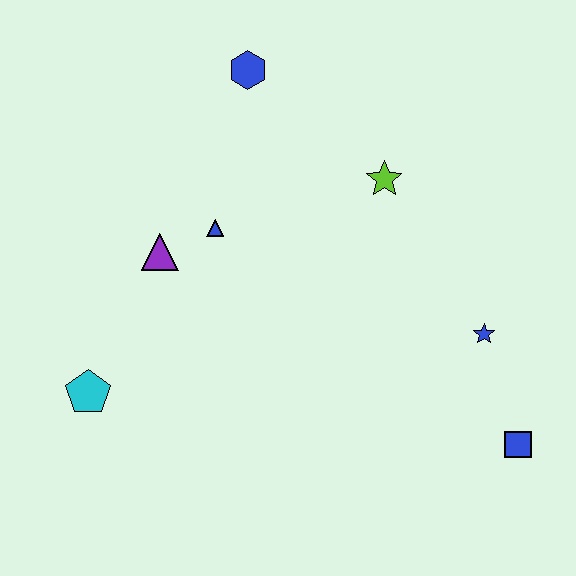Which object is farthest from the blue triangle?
The blue square is farthest from the blue triangle.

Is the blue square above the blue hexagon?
No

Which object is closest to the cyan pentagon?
The purple triangle is closest to the cyan pentagon.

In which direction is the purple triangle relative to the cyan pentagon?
The purple triangle is above the cyan pentagon.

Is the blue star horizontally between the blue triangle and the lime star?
No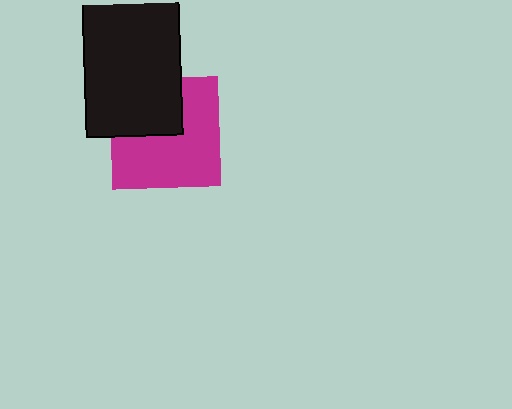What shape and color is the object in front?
The object in front is a black rectangle.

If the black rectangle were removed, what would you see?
You would see the complete magenta square.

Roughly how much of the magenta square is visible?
About half of it is visible (roughly 65%).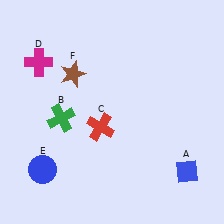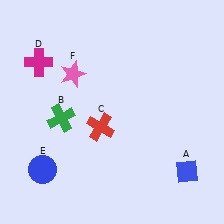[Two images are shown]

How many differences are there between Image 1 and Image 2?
There is 1 difference between the two images.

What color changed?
The star (F) changed from brown in Image 1 to pink in Image 2.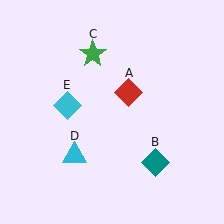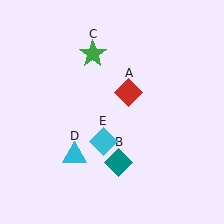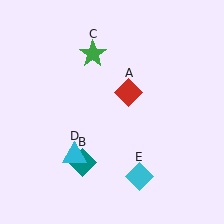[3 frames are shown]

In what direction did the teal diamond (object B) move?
The teal diamond (object B) moved left.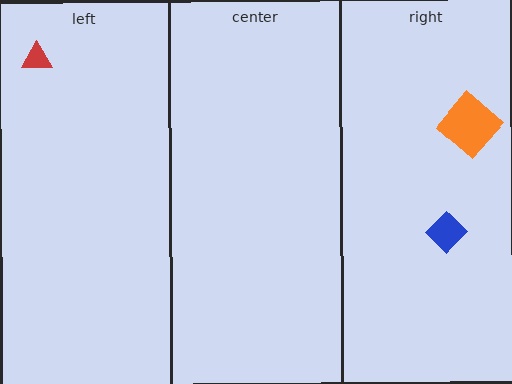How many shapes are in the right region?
2.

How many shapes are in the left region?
1.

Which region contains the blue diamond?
The right region.